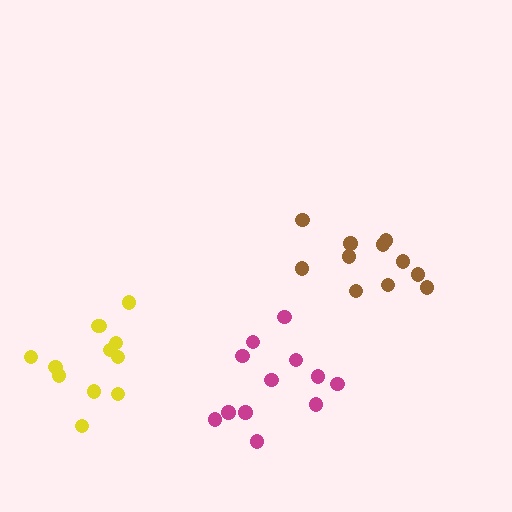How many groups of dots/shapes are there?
There are 3 groups.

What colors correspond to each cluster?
The clusters are colored: yellow, magenta, brown.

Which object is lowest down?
The magenta cluster is bottommost.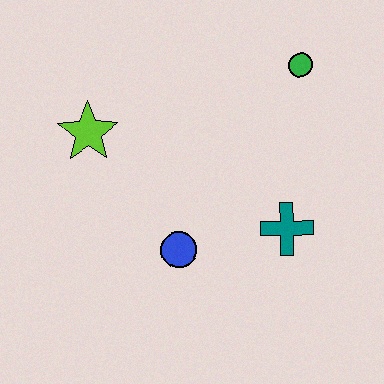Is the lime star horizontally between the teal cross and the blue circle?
No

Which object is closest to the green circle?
The teal cross is closest to the green circle.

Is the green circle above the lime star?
Yes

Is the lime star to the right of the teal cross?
No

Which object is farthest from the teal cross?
The lime star is farthest from the teal cross.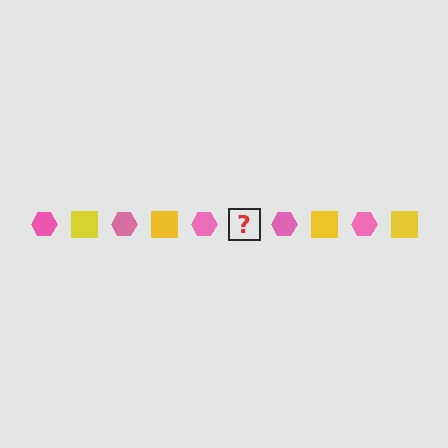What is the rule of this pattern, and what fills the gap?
The rule is that the pattern alternates between pink hexagon and yellow square. The gap should be filled with a yellow square.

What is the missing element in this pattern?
The missing element is a yellow square.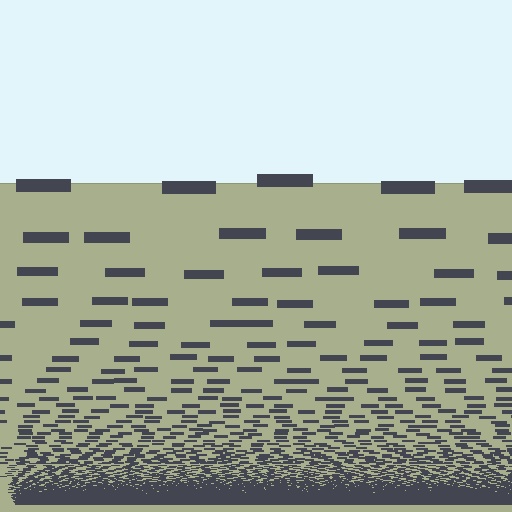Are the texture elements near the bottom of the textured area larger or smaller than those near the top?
Smaller. The gradient is inverted — elements near the bottom are smaller and denser.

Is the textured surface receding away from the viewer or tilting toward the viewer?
The surface appears to tilt toward the viewer. Texture elements get larger and sparser toward the top.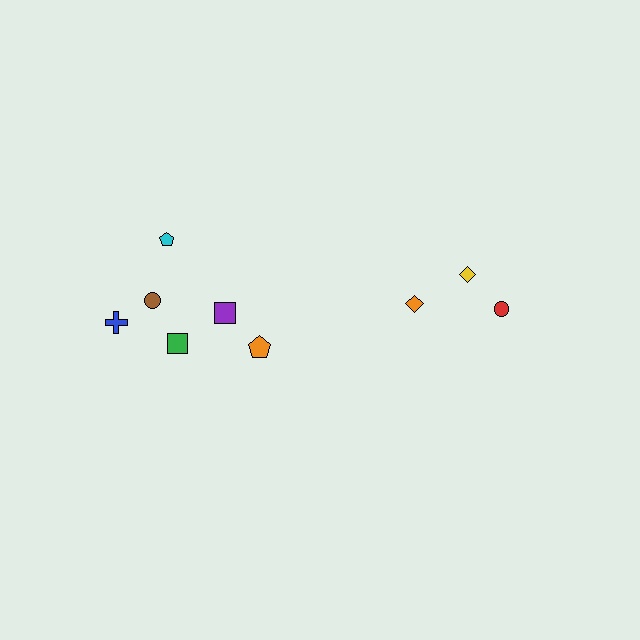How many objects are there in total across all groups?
There are 9 objects.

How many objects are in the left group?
There are 6 objects.